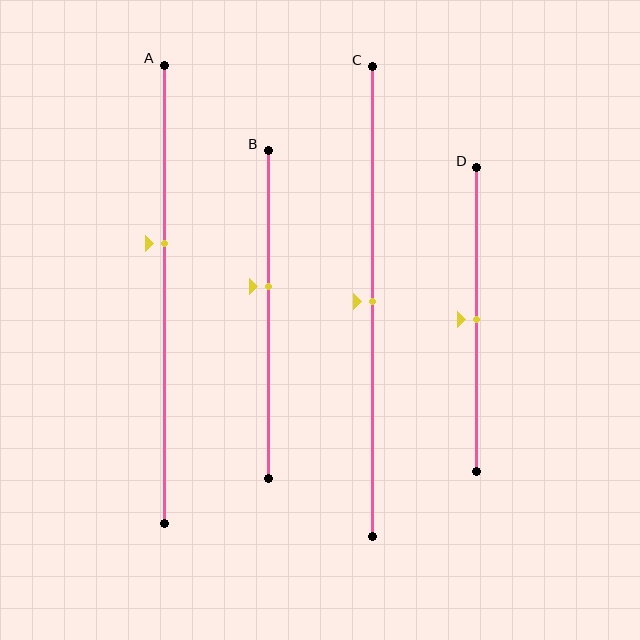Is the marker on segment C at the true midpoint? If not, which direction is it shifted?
Yes, the marker on segment C is at the true midpoint.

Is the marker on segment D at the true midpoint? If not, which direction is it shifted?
Yes, the marker on segment D is at the true midpoint.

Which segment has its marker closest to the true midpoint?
Segment C has its marker closest to the true midpoint.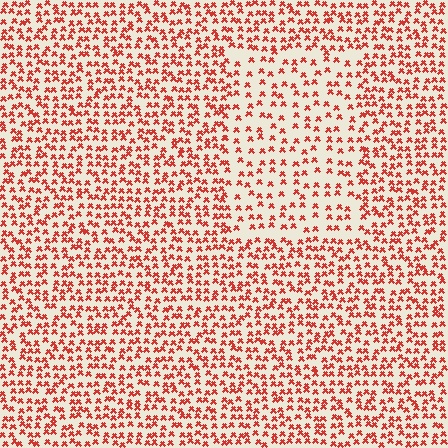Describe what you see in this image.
The image contains small red elements arranged at two different densities. A rectangle-shaped region is visible where the elements are less densely packed than the surrounding area.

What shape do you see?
I see a rectangle.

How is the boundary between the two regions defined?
The boundary is defined by a change in element density (approximately 1.7x ratio). All elements are the same color, size, and shape.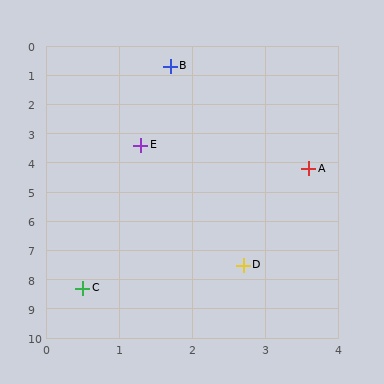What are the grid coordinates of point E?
Point E is at approximately (1.3, 3.4).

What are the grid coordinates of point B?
Point B is at approximately (1.7, 0.7).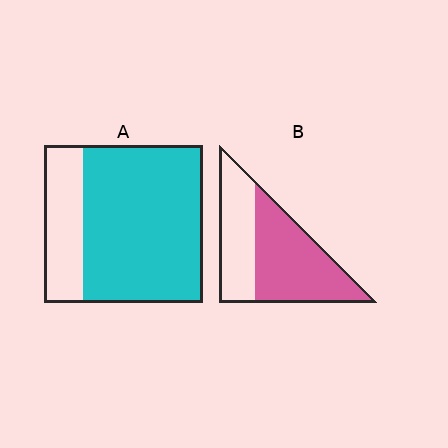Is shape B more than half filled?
Yes.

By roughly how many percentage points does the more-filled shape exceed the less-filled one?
By roughly 15 percentage points (A over B).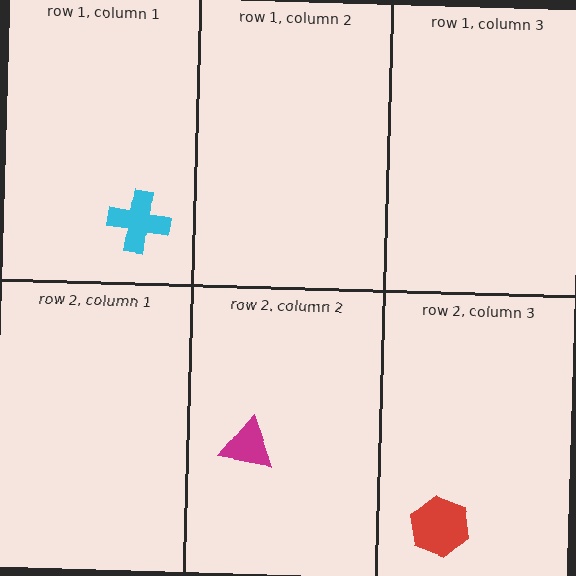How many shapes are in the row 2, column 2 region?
1.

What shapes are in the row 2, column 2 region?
The magenta triangle.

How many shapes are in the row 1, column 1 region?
1.